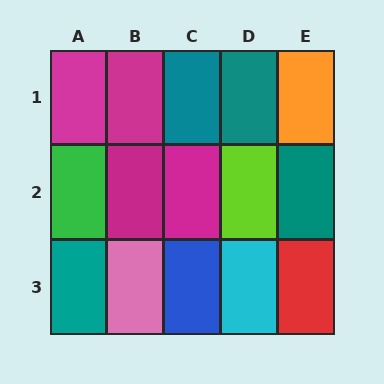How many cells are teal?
4 cells are teal.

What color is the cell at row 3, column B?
Pink.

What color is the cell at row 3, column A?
Teal.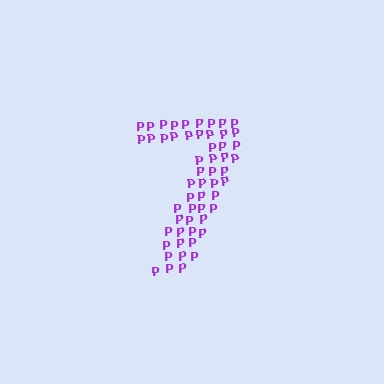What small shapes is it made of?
It is made of small letter P's.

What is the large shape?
The large shape is the digit 7.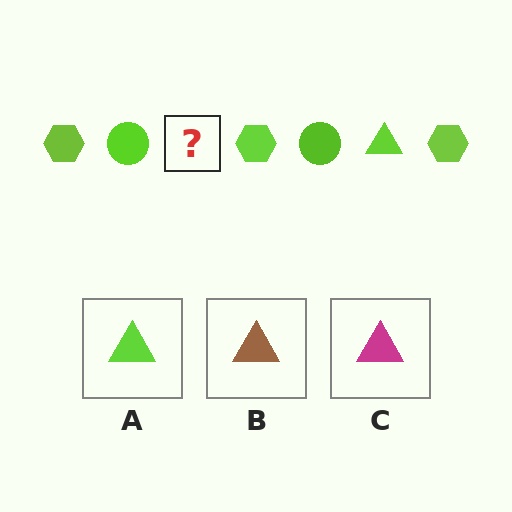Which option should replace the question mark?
Option A.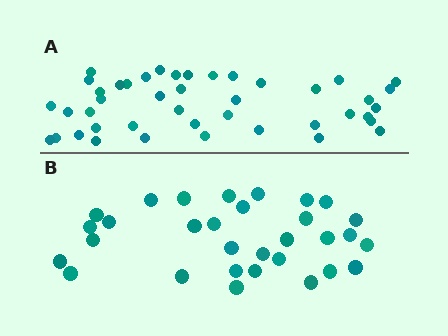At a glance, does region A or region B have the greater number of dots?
Region A (the top region) has more dots.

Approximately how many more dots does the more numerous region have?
Region A has roughly 12 or so more dots than region B.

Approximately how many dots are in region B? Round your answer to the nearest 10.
About 30 dots. (The exact count is 31, which rounds to 30.)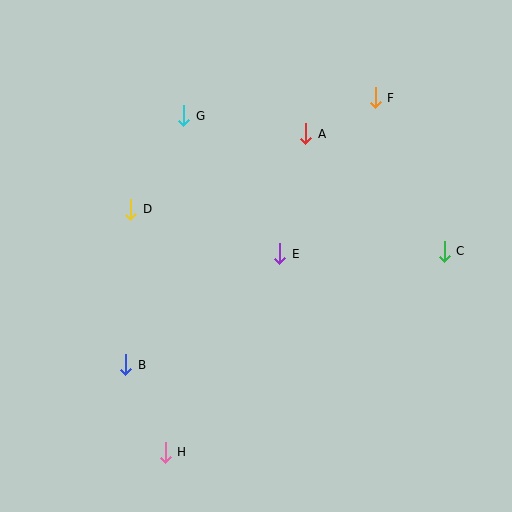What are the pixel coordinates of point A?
Point A is at (306, 134).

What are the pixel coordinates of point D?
Point D is at (131, 209).